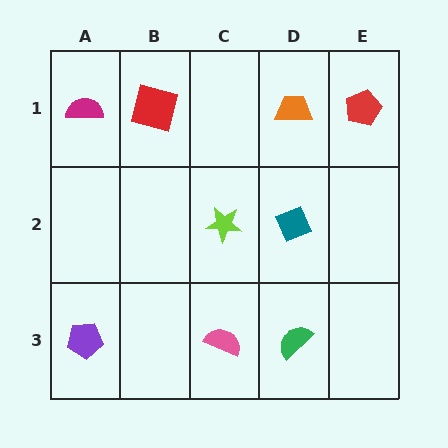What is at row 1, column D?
An orange trapezoid.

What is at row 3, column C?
A pink semicircle.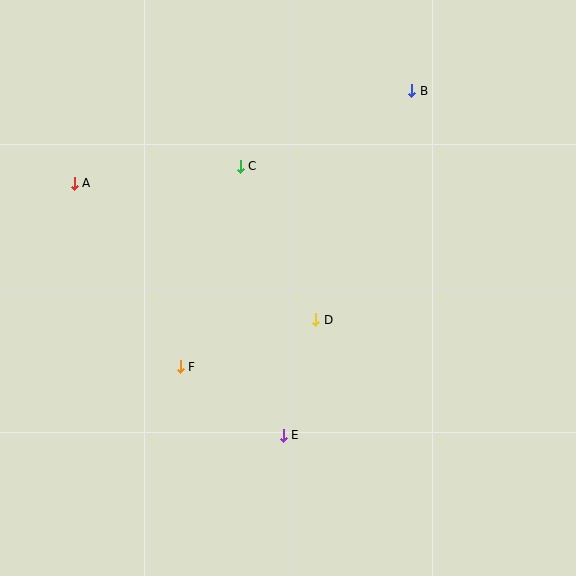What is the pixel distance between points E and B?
The distance between E and B is 367 pixels.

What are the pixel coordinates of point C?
Point C is at (240, 166).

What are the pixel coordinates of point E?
Point E is at (283, 435).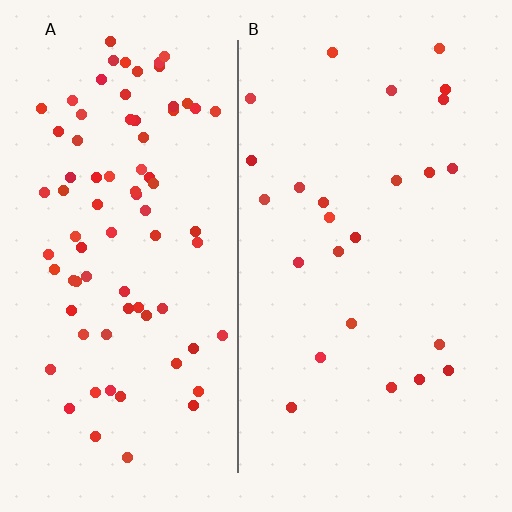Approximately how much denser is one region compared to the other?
Approximately 3.3× — region A over region B.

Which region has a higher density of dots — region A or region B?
A (the left).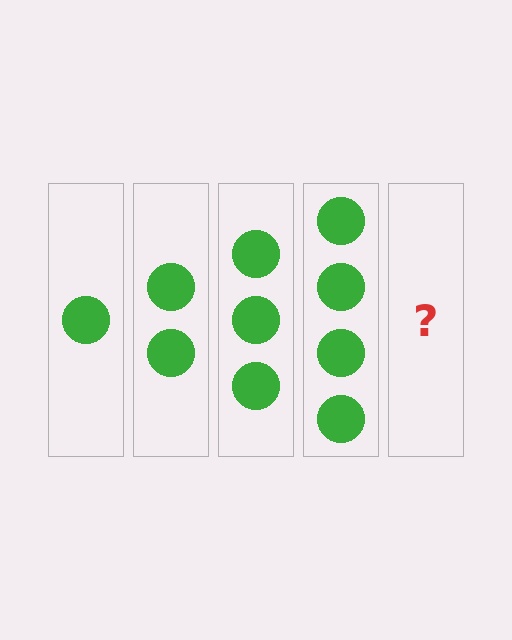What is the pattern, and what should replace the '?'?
The pattern is that each step adds one more circle. The '?' should be 5 circles.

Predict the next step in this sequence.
The next step is 5 circles.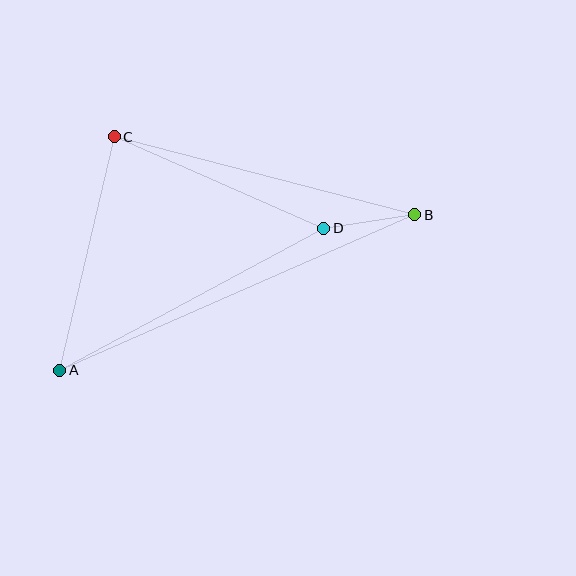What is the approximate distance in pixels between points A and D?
The distance between A and D is approximately 300 pixels.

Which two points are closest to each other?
Points B and D are closest to each other.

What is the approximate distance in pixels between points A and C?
The distance between A and C is approximately 240 pixels.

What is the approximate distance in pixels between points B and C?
The distance between B and C is approximately 311 pixels.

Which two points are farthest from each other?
Points A and B are farthest from each other.